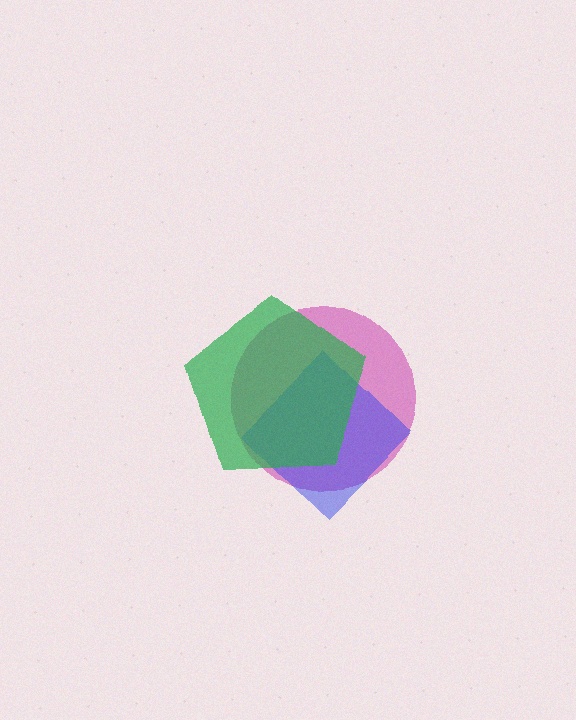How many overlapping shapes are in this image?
There are 3 overlapping shapes in the image.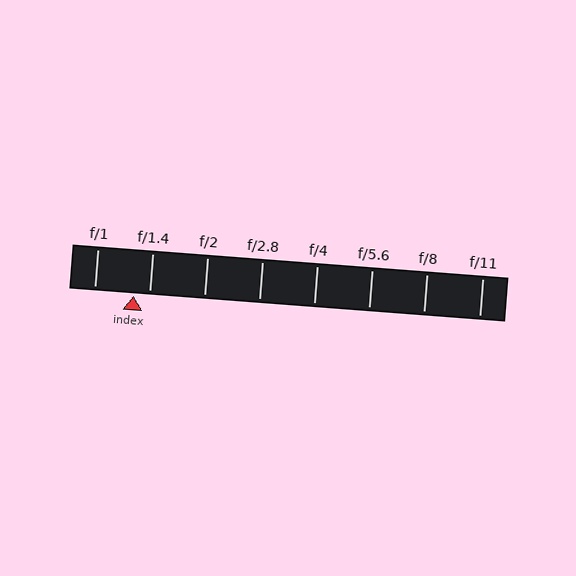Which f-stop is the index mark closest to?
The index mark is closest to f/1.4.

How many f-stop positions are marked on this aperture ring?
There are 8 f-stop positions marked.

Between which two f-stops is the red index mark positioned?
The index mark is between f/1 and f/1.4.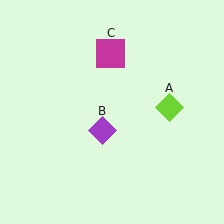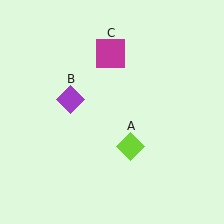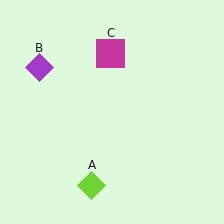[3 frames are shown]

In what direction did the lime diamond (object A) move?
The lime diamond (object A) moved down and to the left.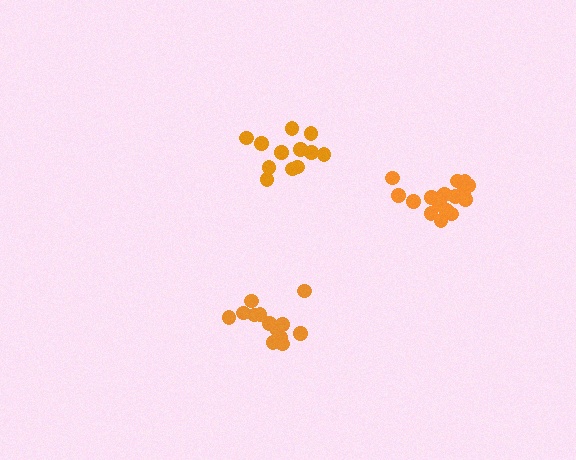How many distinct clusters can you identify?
There are 3 distinct clusters.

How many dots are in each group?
Group 1: 15 dots, Group 2: 18 dots, Group 3: 12 dots (45 total).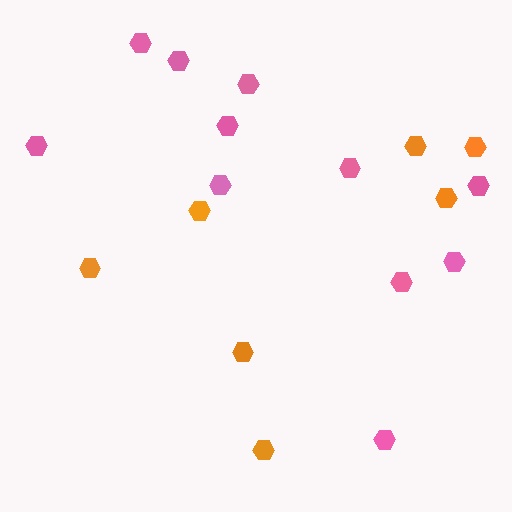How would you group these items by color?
There are 2 groups: one group of pink hexagons (11) and one group of orange hexagons (7).